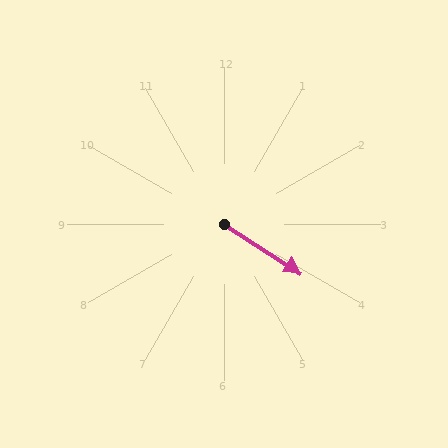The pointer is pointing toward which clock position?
Roughly 4 o'clock.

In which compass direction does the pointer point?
Southeast.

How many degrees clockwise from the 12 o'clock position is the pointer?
Approximately 123 degrees.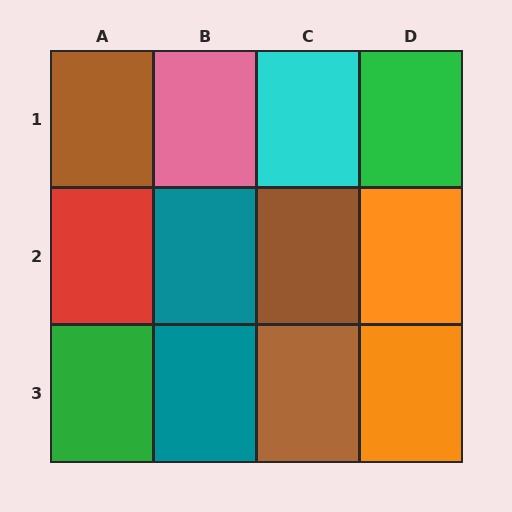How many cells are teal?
2 cells are teal.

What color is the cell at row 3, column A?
Green.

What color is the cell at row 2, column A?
Red.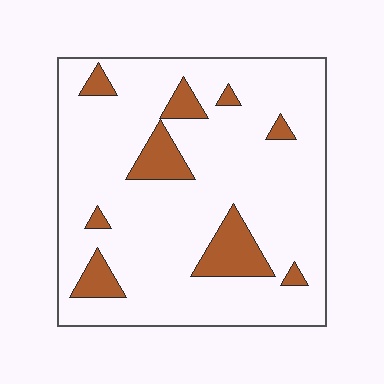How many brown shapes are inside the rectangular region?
9.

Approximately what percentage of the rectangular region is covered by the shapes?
Approximately 15%.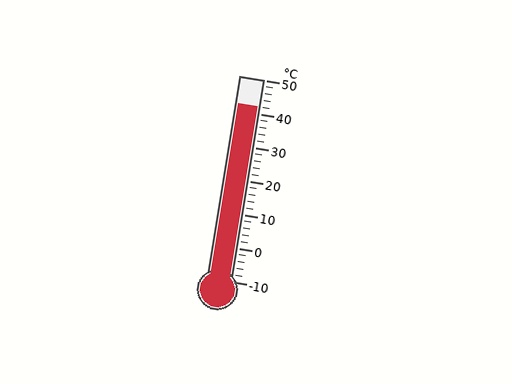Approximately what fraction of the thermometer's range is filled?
The thermometer is filled to approximately 85% of its range.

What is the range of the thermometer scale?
The thermometer scale ranges from -10°C to 50°C.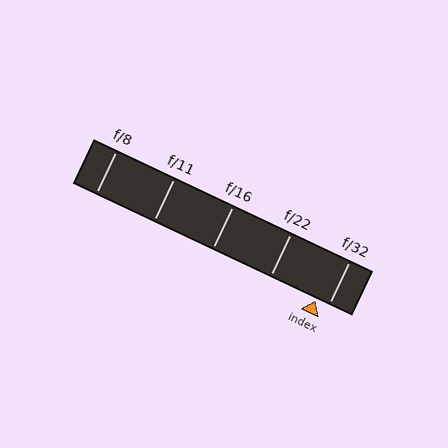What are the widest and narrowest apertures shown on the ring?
The widest aperture shown is f/8 and the narrowest is f/32.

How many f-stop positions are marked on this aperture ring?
There are 5 f-stop positions marked.